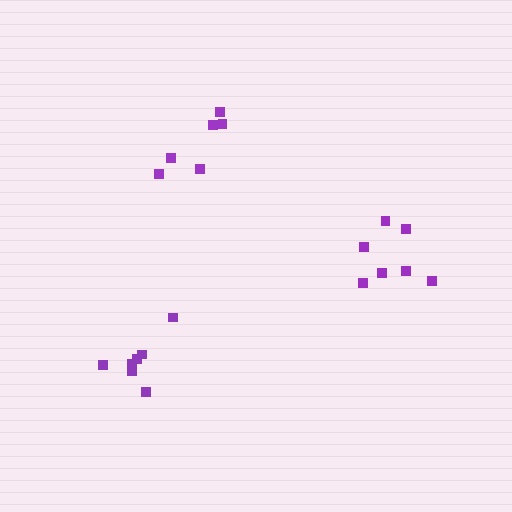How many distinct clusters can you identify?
There are 3 distinct clusters.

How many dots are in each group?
Group 1: 6 dots, Group 2: 7 dots, Group 3: 7 dots (20 total).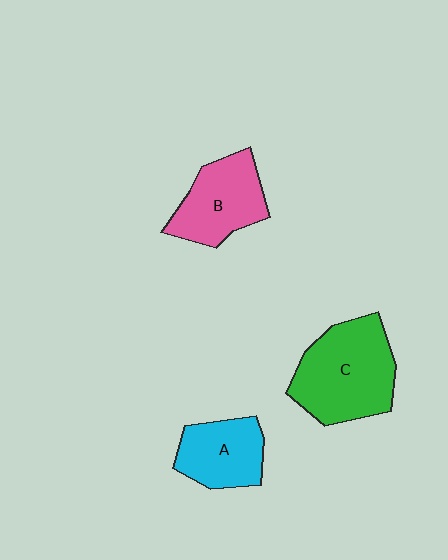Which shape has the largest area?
Shape C (green).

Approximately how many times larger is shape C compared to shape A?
Approximately 1.6 times.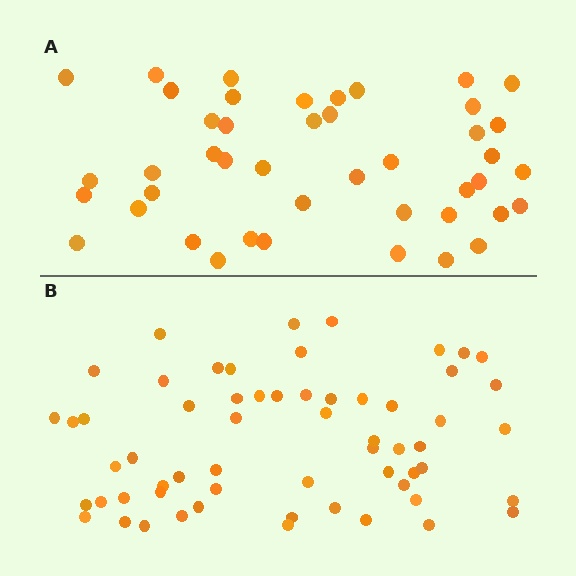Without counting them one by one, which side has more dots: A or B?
Region B (the bottom region) has more dots.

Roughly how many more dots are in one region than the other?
Region B has approximately 15 more dots than region A.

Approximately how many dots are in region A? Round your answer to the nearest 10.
About 40 dots. (The exact count is 44, which rounds to 40.)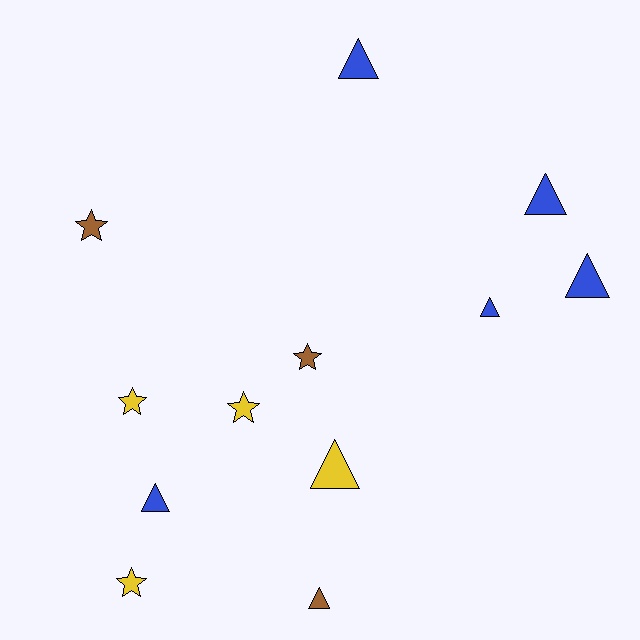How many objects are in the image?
There are 12 objects.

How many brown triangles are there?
There is 1 brown triangle.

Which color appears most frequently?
Blue, with 5 objects.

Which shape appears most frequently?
Triangle, with 7 objects.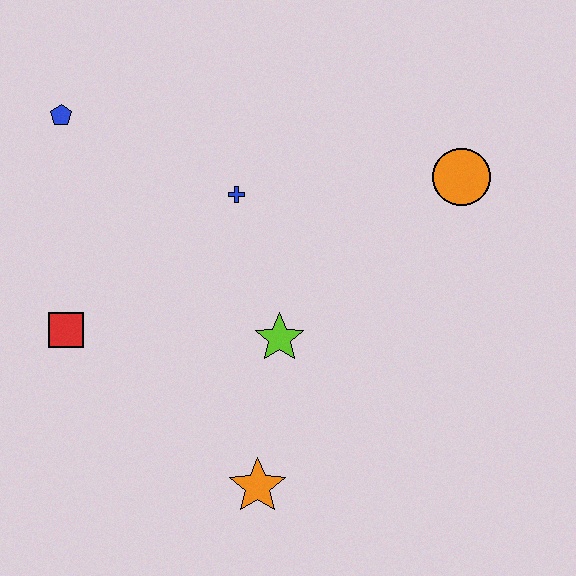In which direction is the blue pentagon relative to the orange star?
The blue pentagon is above the orange star.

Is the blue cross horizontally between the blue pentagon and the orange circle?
Yes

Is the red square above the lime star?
Yes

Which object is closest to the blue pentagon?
The blue cross is closest to the blue pentagon.